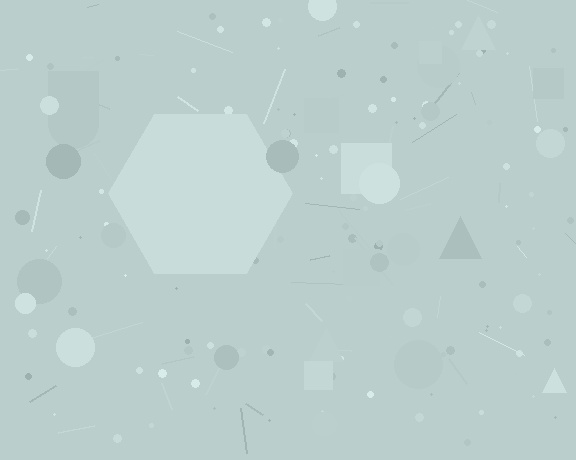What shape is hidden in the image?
A hexagon is hidden in the image.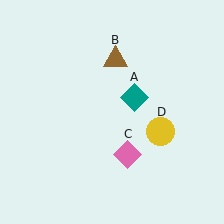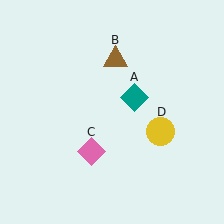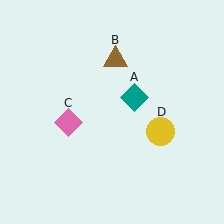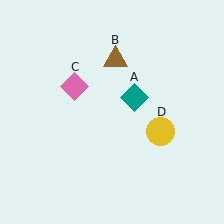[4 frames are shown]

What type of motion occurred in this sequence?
The pink diamond (object C) rotated clockwise around the center of the scene.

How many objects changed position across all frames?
1 object changed position: pink diamond (object C).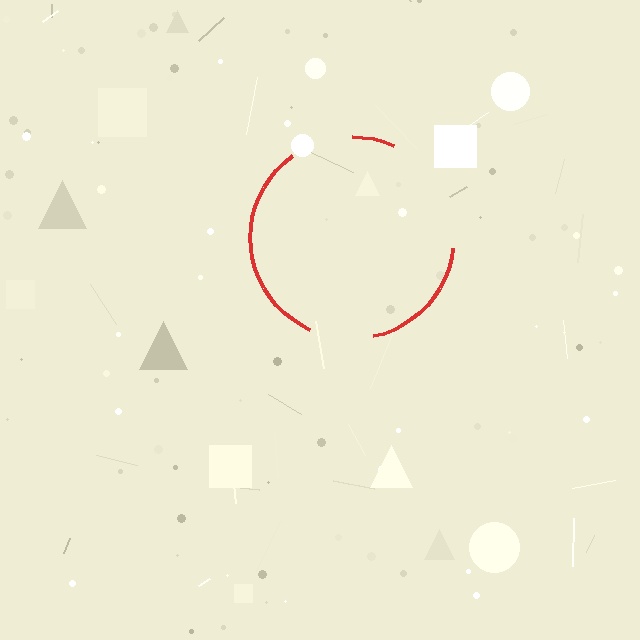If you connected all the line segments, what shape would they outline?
They would outline a circle.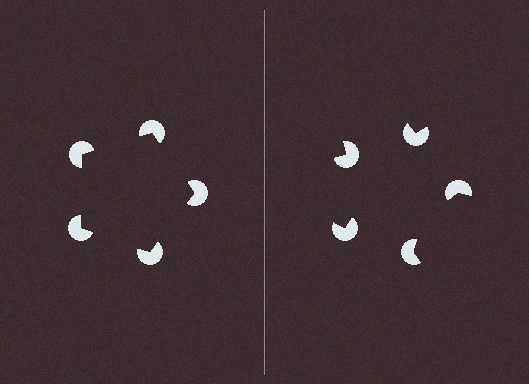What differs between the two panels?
The pac-man discs are positioned identically on both sides; only the wedge orientations differ. On the left they align to a pentagon; on the right they are misaligned.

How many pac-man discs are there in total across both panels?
10 — 5 on each side.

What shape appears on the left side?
An illusory pentagon.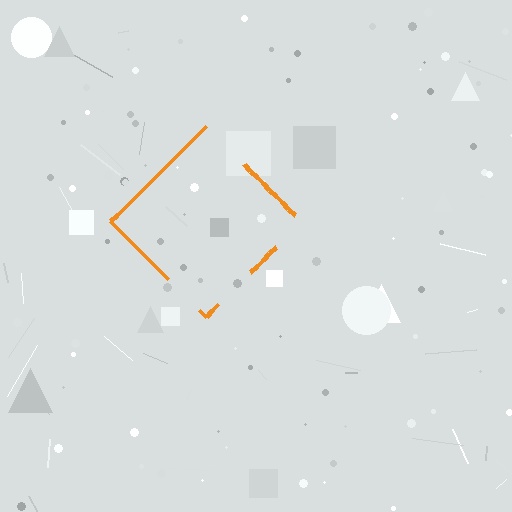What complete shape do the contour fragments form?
The contour fragments form a diamond.